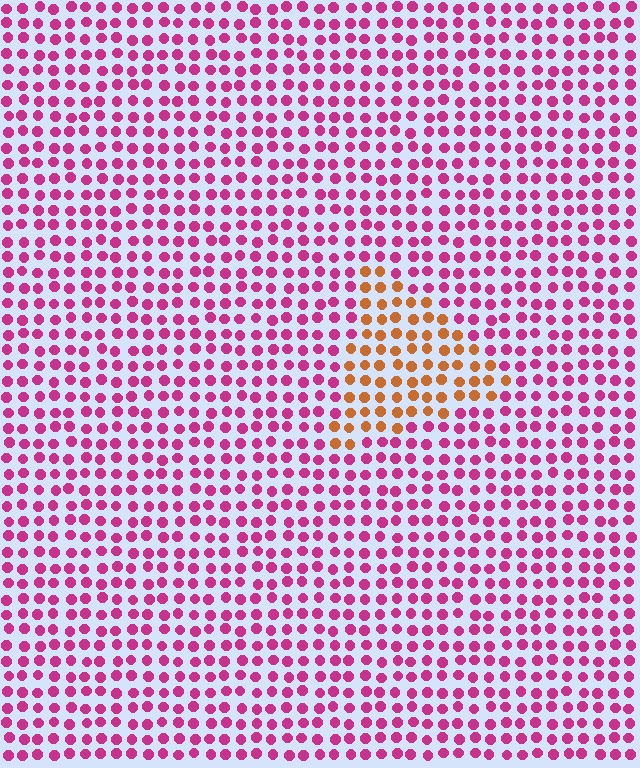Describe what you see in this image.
The image is filled with small magenta elements in a uniform arrangement. A triangle-shaped region is visible where the elements are tinted to a slightly different hue, forming a subtle color boundary.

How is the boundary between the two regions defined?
The boundary is defined purely by a slight shift in hue (about 60 degrees). Spacing, size, and orientation are identical on both sides.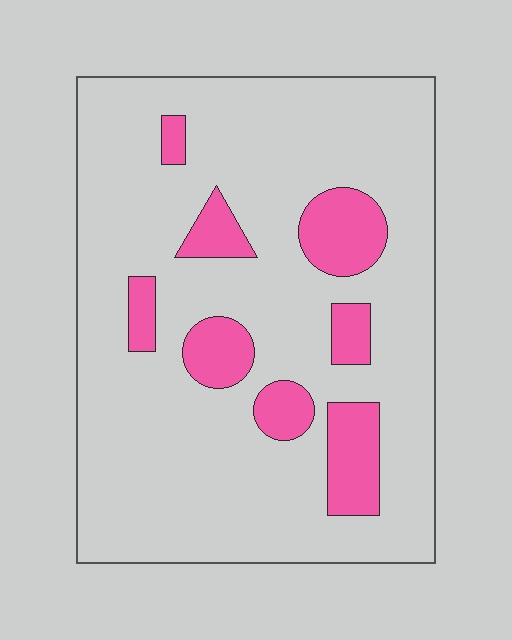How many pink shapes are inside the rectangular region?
8.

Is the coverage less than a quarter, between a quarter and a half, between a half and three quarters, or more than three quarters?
Less than a quarter.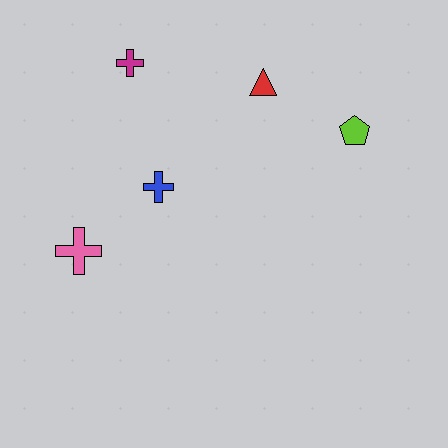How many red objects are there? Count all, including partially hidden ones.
There is 1 red object.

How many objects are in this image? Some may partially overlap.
There are 5 objects.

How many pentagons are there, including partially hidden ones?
There is 1 pentagon.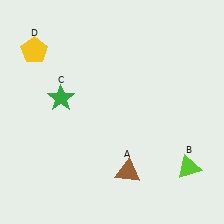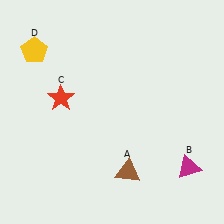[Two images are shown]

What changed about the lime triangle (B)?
In Image 1, B is lime. In Image 2, it changed to magenta.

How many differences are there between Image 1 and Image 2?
There are 2 differences between the two images.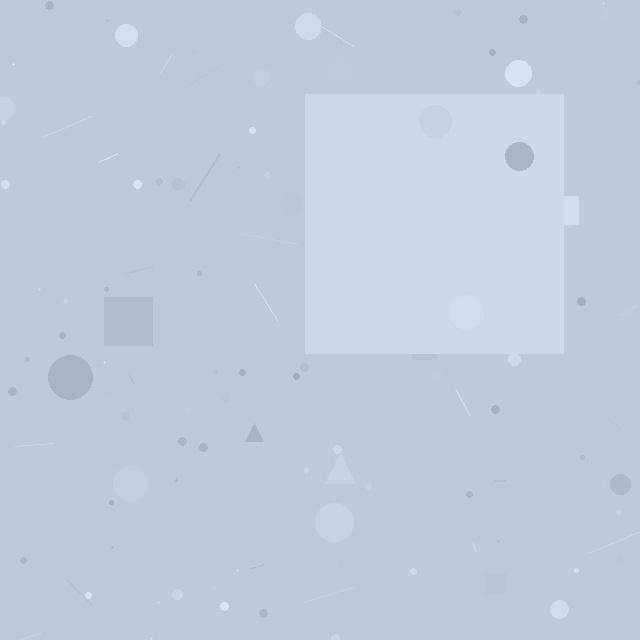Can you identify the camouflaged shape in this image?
The camouflaged shape is a square.